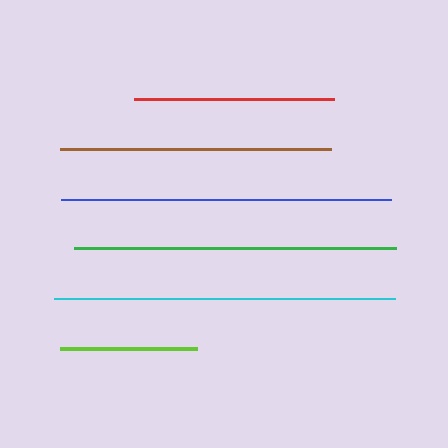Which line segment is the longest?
The cyan line is the longest at approximately 341 pixels.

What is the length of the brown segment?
The brown segment is approximately 271 pixels long.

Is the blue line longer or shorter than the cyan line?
The cyan line is longer than the blue line.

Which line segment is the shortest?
The lime line is the shortest at approximately 137 pixels.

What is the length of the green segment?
The green segment is approximately 323 pixels long.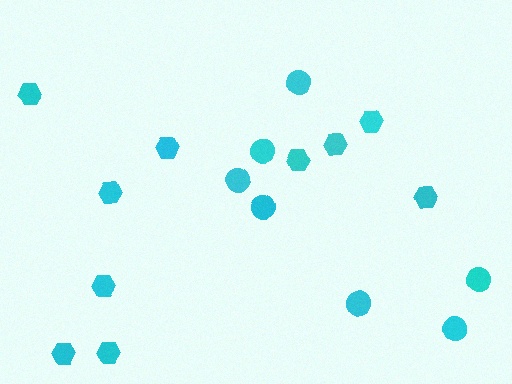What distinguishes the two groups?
There are 2 groups: one group of circles (7) and one group of hexagons (10).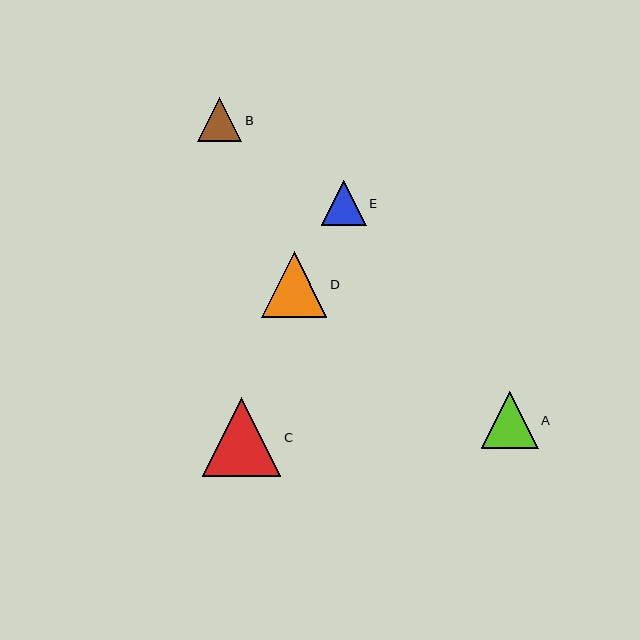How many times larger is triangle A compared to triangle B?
Triangle A is approximately 1.3 times the size of triangle B.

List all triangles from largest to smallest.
From largest to smallest: C, D, A, E, B.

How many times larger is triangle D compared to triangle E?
Triangle D is approximately 1.5 times the size of triangle E.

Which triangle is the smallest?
Triangle B is the smallest with a size of approximately 44 pixels.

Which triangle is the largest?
Triangle C is the largest with a size of approximately 78 pixels.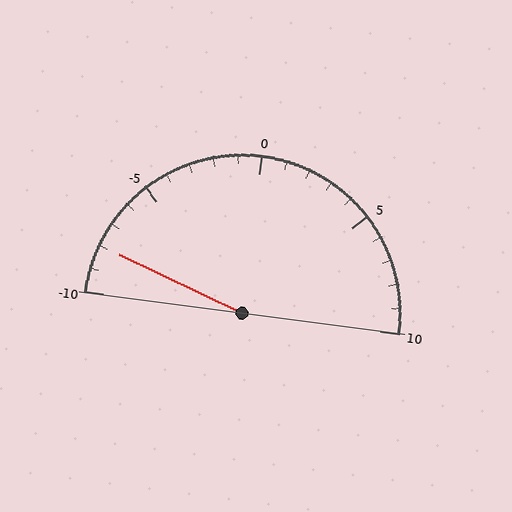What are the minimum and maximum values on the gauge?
The gauge ranges from -10 to 10.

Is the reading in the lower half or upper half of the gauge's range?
The reading is in the lower half of the range (-10 to 10).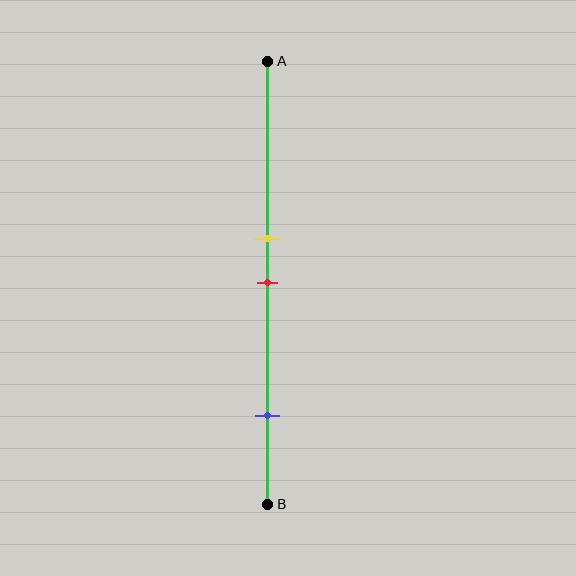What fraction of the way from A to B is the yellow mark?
The yellow mark is approximately 40% (0.4) of the way from A to B.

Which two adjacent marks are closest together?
The yellow and red marks are the closest adjacent pair.